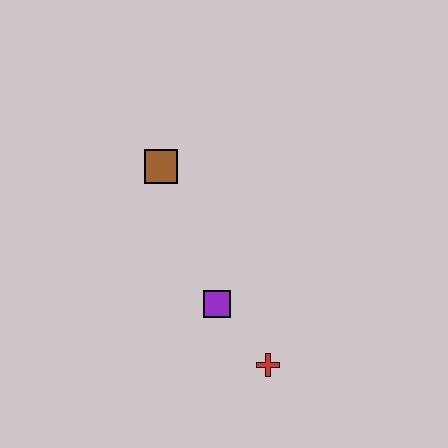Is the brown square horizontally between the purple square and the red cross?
No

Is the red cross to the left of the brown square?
No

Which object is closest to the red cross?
The purple square is closest to the red cross.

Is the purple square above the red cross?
Yes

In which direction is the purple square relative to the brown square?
The purple square is below the brown square.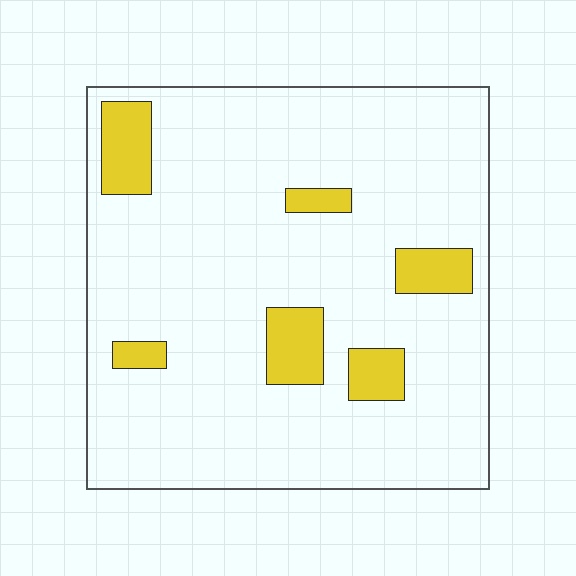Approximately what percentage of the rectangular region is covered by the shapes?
Approximately 10%.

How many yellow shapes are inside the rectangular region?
6.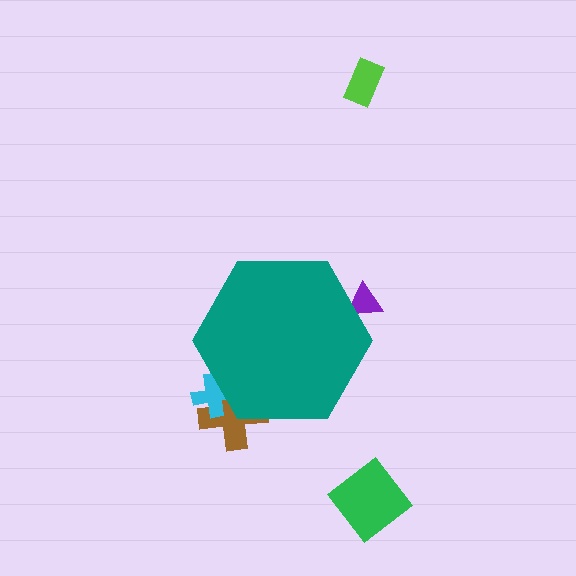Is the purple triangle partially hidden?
Yes, the purple triangle is partially hidden behind the teal hexagon.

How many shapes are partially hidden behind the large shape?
3 shapes are partially hidden.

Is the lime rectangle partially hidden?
No, the lime rectangle is fully visible.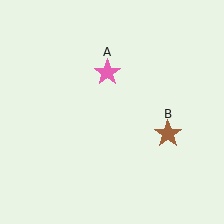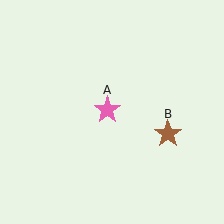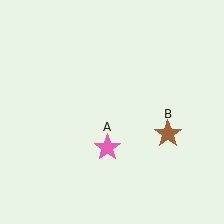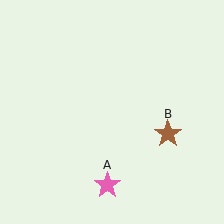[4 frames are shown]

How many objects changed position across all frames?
1 object changed position: pink star (object A).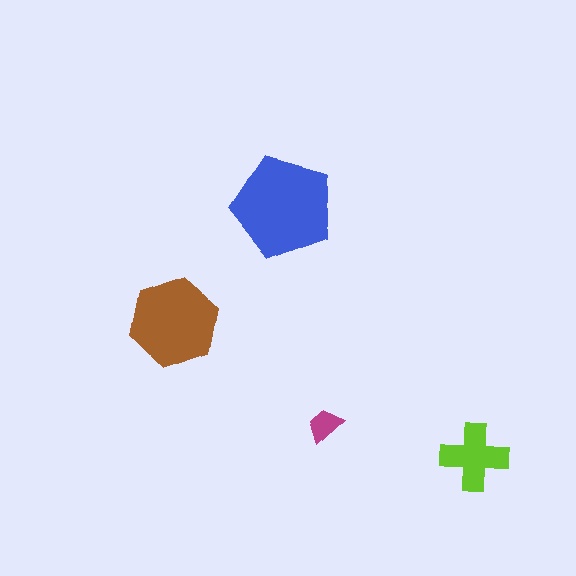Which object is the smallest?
The magenta trapezoid.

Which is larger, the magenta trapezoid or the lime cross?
The lime cross.